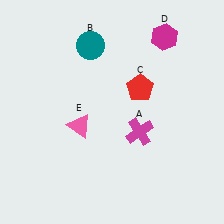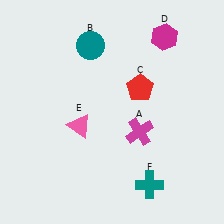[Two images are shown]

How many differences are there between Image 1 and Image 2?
There is 1 difference between the two images.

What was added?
A teal cross (F) was added in Image 2.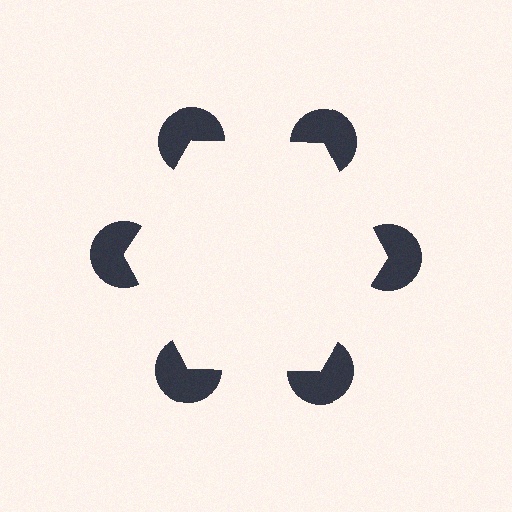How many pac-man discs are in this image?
There are 6 — one at each vertex of the illusory hexagon.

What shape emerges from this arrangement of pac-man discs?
An illusory hexagon — its edges are inferred from the aligned wedge cuts in the pac-man discs, not physically drawn.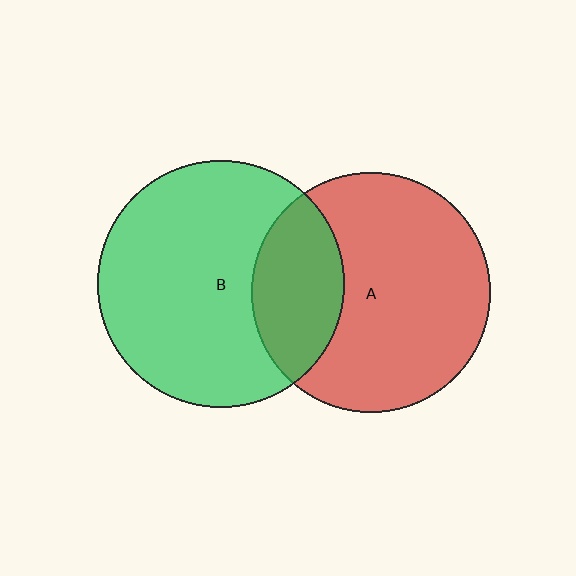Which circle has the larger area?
Circle B (green).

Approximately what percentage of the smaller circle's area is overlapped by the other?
Approximately 25%.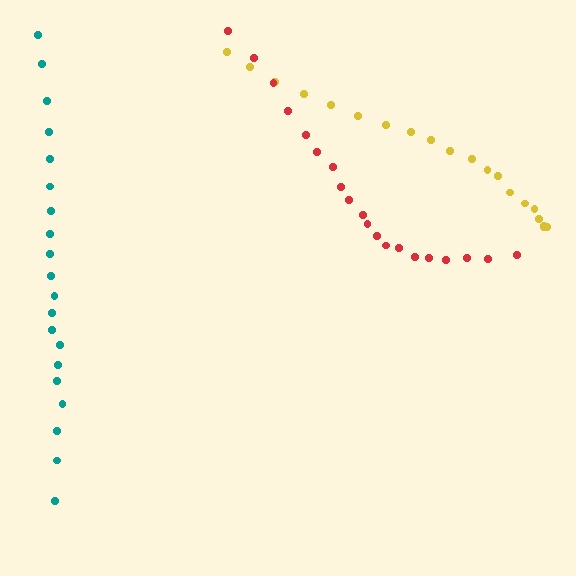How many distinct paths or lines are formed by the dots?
There are 3 distinct paths.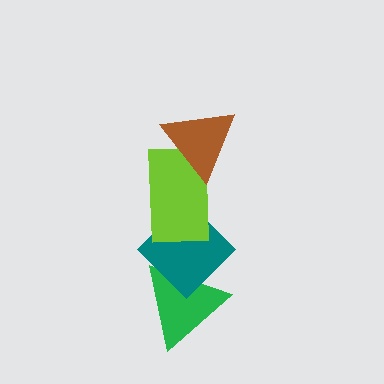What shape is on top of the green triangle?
The teal diamond is on top of the green triangle.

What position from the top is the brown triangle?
The brown triangle is 1st from the top.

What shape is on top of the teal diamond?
The lime rectangle is on top of the teal diamond.